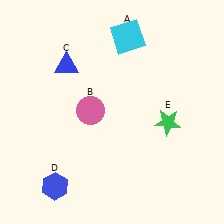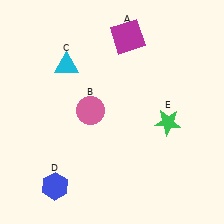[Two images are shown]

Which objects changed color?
A changed from cyan to magenta. C changed from blue to cyan.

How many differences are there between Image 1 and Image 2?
There are 2 differences between the two images.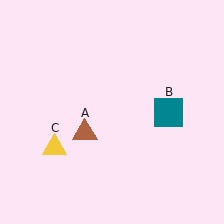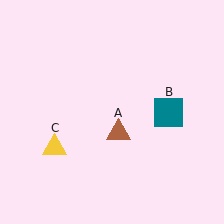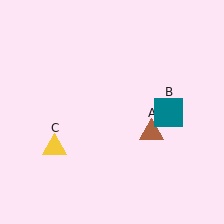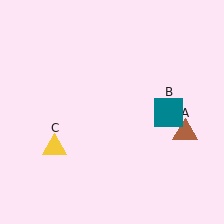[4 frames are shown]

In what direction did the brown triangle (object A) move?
The brown triangle (object A) moved right.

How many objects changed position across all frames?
1 object changed position: brown triangle (object A).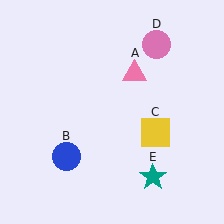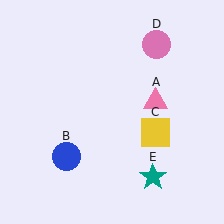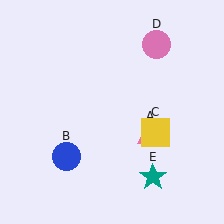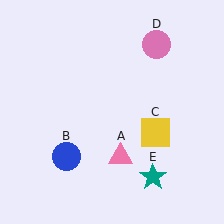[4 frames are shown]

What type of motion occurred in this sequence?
The pink triangle (object A) rotated clockwise around the center of the scene.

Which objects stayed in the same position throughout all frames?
Blue circle (object B) and yellow square (object C) and pink circle (object D) and teal star (object E) remained stationary.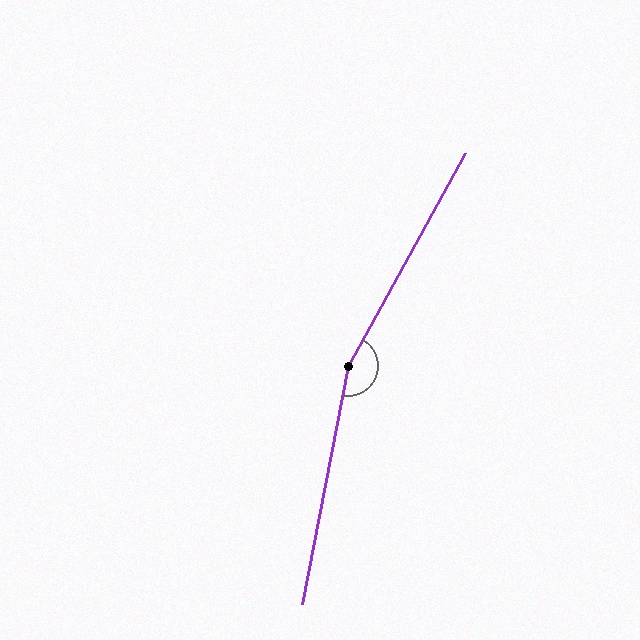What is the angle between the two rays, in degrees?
Approximately 162 degrees.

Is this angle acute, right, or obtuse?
It is obtuse.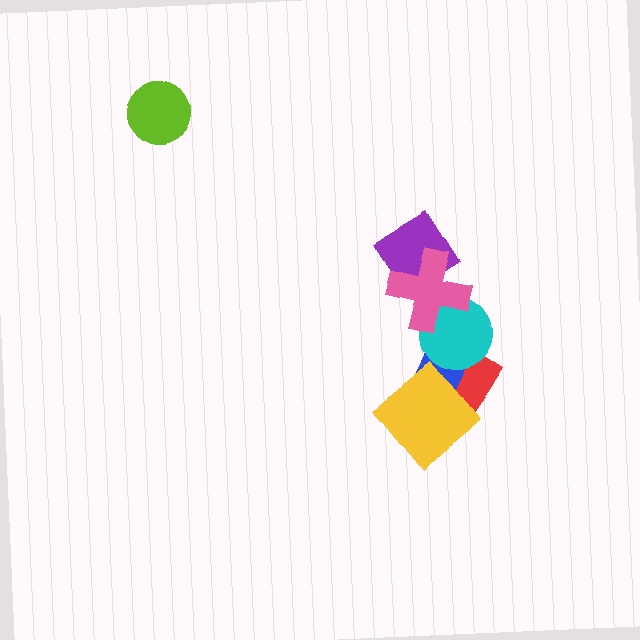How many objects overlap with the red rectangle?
3 objects overlap with the red rectangle.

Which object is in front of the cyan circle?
The pink cross is in front of the cyan circle.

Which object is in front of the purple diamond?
The pink cross is in front of the purple diamond.